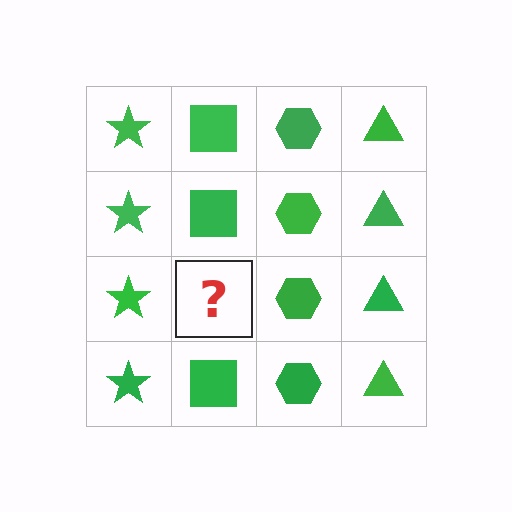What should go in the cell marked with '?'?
The missing cell should contain a green square.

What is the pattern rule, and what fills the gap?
The rule is that each column has a consistent shape. The gap should be filled with a green square.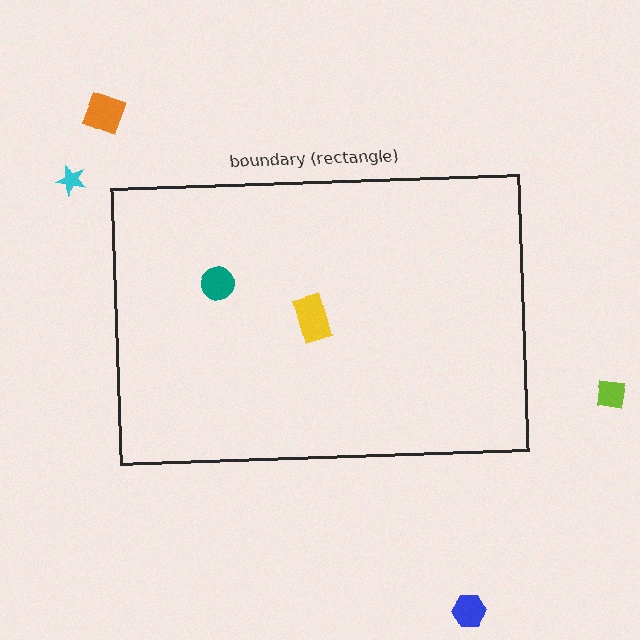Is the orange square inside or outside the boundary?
Outside.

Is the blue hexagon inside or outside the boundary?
Outside.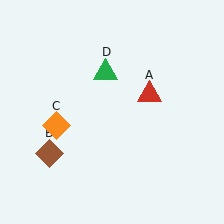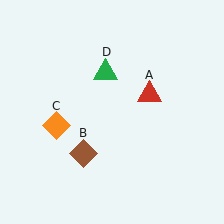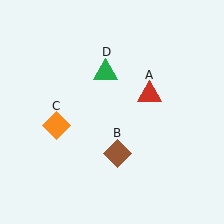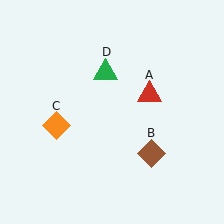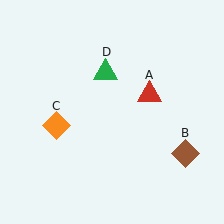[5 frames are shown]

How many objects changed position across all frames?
1 object changed position: brown diamond (object B).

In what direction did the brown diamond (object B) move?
The brown diamond (object B) moved right.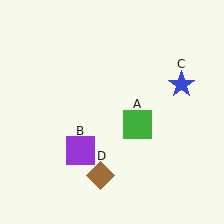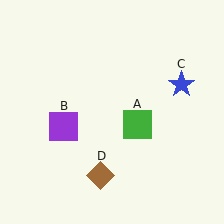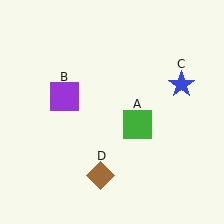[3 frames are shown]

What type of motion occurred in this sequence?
The purple square (object B) rotated clockwise around the center of the scene.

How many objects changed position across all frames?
1 object changed position: purple square (object B).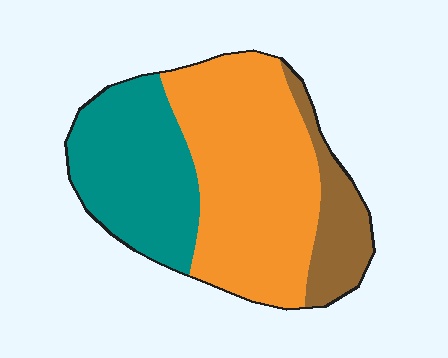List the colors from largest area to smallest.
From largest to smallest: orange, teal, brown.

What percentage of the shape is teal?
Teal covers about 35% of the shape.